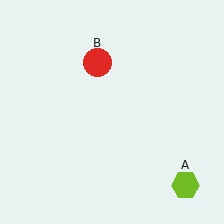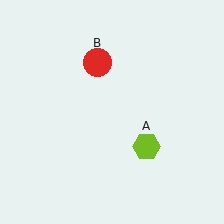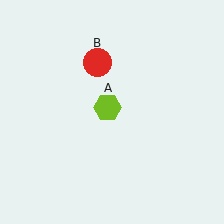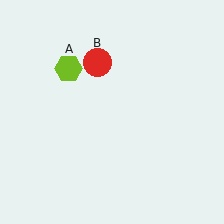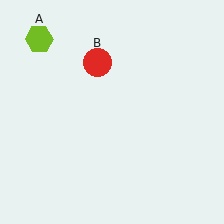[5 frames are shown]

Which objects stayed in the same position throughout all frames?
Red circle (object B) remained stationary.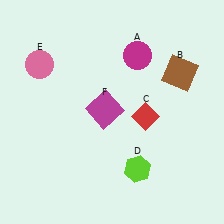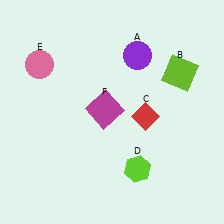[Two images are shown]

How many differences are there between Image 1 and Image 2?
There are 2 differences between the two images.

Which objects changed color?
A changed from magenta to purple. B changed from brown to lime.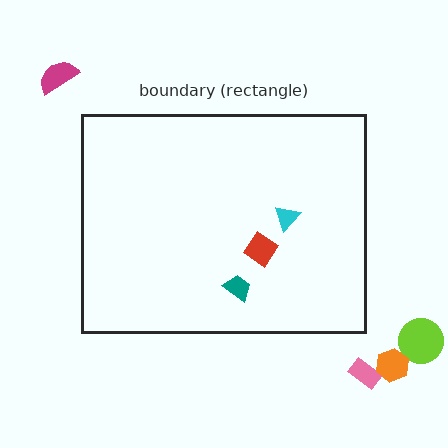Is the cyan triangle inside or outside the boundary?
Inside.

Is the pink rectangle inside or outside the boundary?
Outside.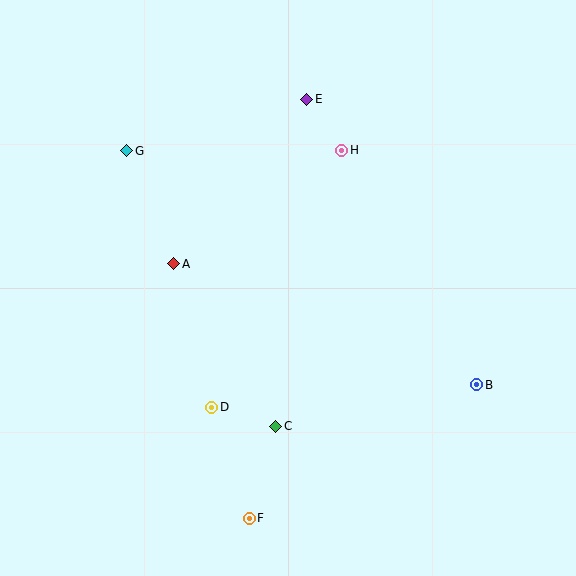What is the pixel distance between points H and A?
The distance between H and A is 203 pixels.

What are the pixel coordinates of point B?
Point B is at (477, 385).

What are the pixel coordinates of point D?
Point D is at (212, 407).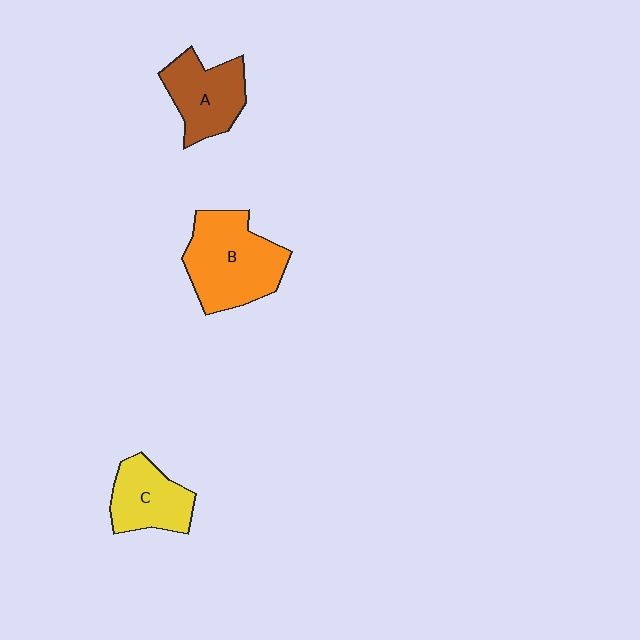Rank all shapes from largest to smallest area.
From largest to smallest: B (orange), A (brown), C (yellow).